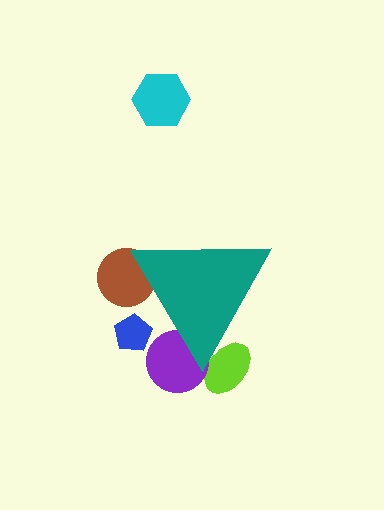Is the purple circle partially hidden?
Yes, the purple circle is partially hidden behind the teal triangle.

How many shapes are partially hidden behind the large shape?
4 shapes are partially hidden.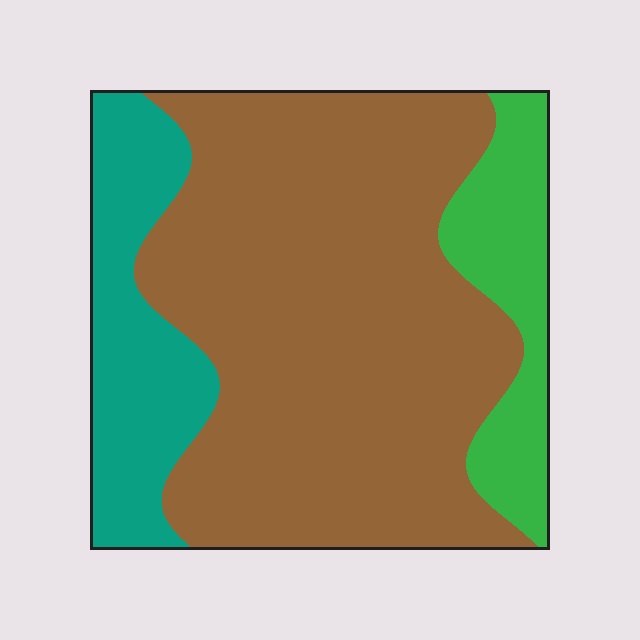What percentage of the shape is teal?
Teal takes up about one fifth (1/5) of the shape.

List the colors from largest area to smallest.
From largest to smallest: brown, teal, green.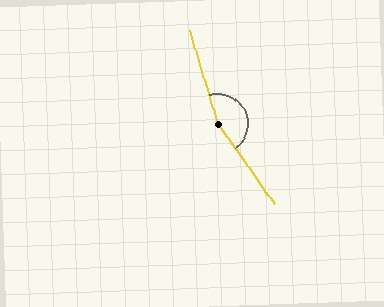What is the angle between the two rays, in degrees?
Approximately 161 degrees.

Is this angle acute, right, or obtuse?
It is obtuse.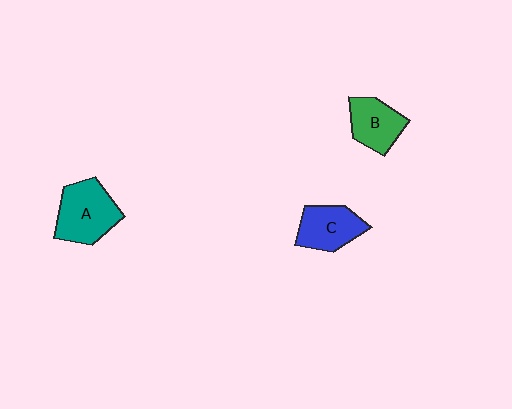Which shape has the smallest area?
Shape B (green).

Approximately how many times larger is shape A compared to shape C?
Approximately 1.3 times.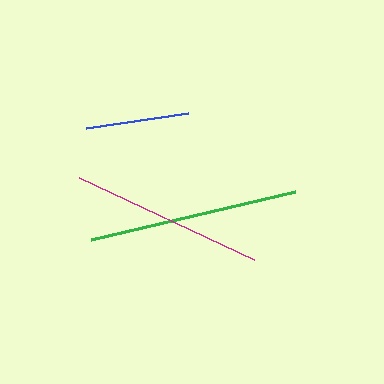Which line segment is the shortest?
The blue line is the shortest at approximately 103 pixels.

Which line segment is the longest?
The green line is the longest at approximately 209 pixels.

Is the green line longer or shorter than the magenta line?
The green line is longer than the magenta line.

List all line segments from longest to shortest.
From longest to shortest: green, magenta, blue.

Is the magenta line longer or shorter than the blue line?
The magenta line is longer than the blue line.